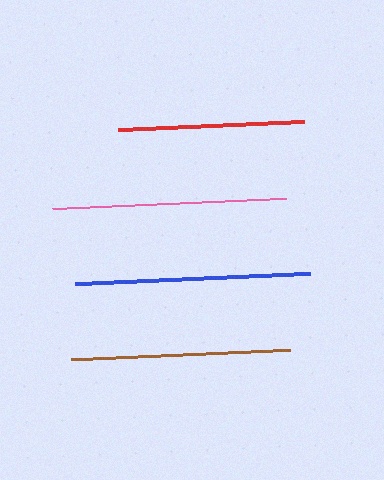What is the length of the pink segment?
The pink segment is approximately 235 pixels long.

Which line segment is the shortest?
The red line is the shortest at approximately 186 pixels.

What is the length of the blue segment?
The blue segment is approximately 235 pixels long.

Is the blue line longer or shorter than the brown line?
The blue line is longer than the brown line.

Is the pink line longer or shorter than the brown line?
The pink line is longer than the brown line.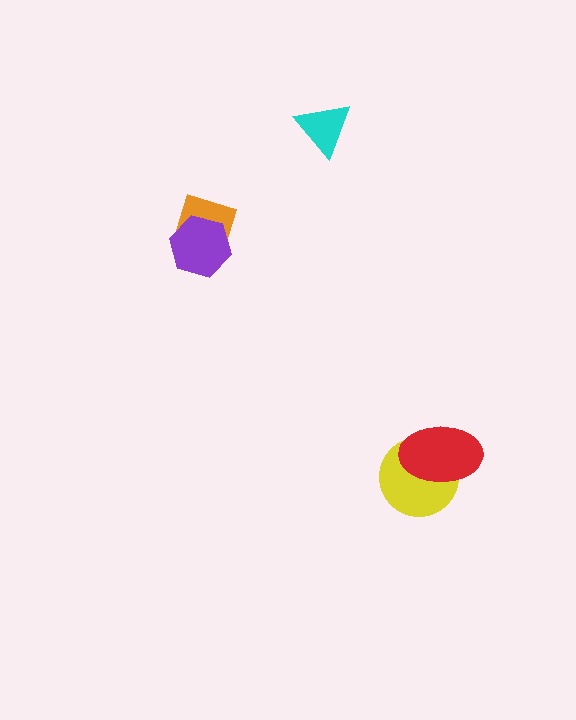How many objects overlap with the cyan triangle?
0 objects overlap with the cyan triangle.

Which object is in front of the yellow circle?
The red ellipse is in front of the yellow circle.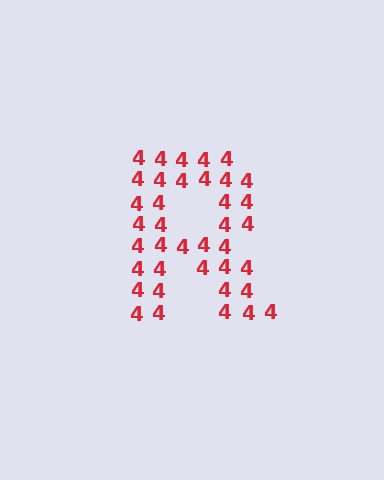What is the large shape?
The large shape is the letter R.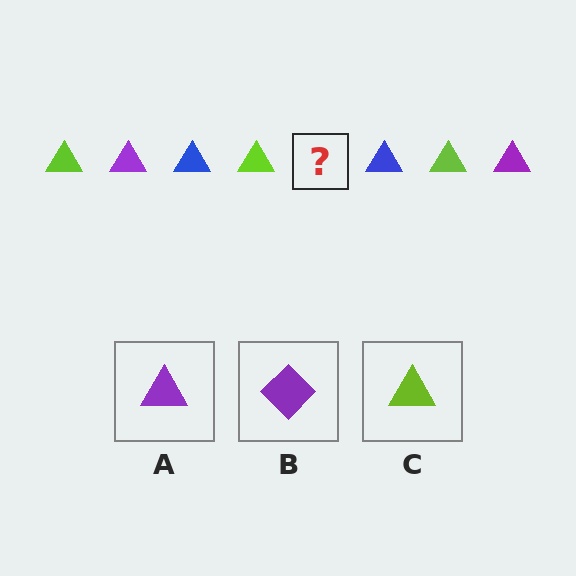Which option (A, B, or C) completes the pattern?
A.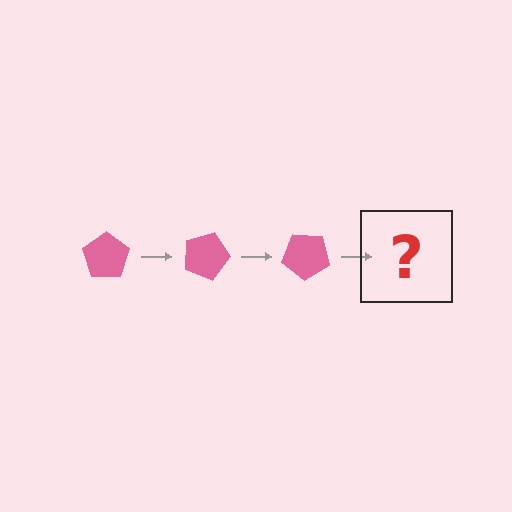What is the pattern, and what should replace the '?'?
The pattern is that the pentagon rotates 20 degrees each step. The '?' should be a pink pentagon rotated 60 degrees.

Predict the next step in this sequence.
The next step is a pink pentagon rotated 60 degrees.